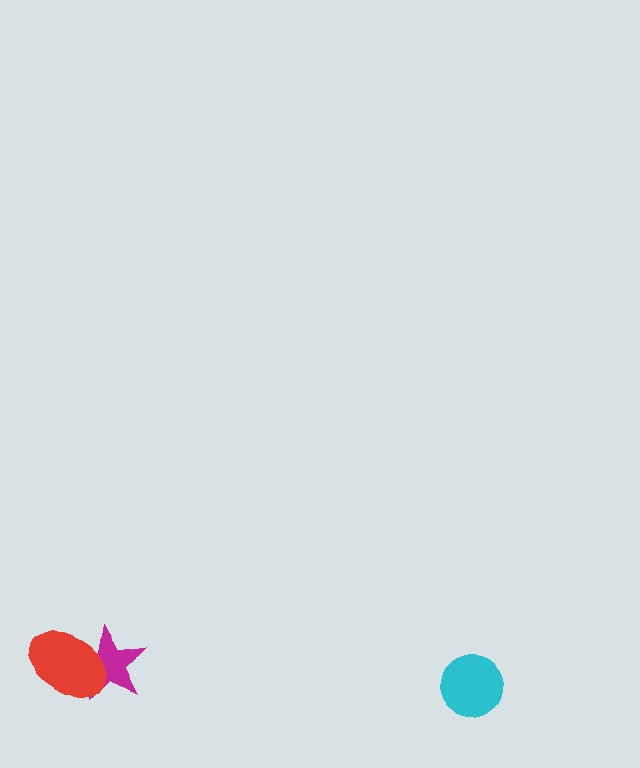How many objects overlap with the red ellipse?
1 object overlaps with the red ellipse.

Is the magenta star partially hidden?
Yes, it is partially covered by another shape.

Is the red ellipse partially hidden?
No, no other shape covers it.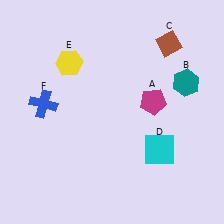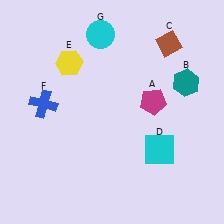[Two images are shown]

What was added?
A cyan circle (G) was added in Image 2.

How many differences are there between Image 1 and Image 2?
There is 1 difference between the two images.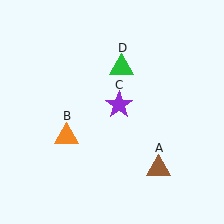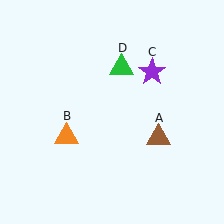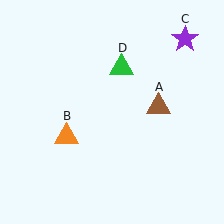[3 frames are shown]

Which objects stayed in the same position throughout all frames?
Orange triangle (object B) and green triangle (object D) remained stationary.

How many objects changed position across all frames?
2 objects changed position: brown triangle (object A), purple star (object C).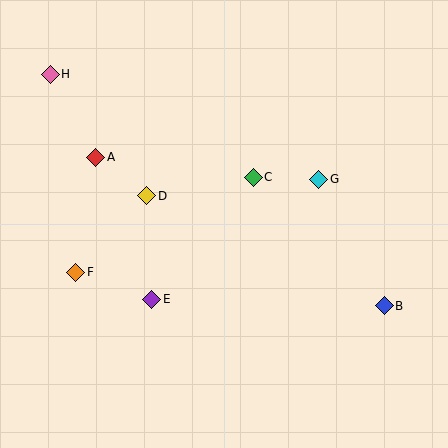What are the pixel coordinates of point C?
Point C is at (253, 177).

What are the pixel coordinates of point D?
Point D is at (147, 196).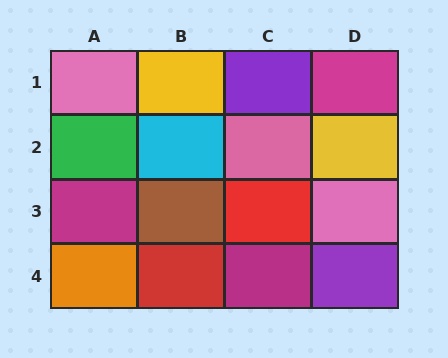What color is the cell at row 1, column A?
Pink.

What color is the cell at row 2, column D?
Yellow.